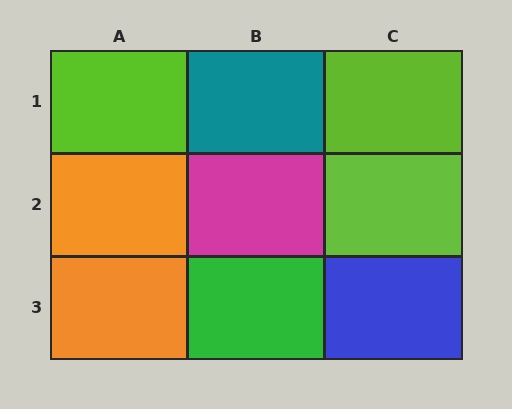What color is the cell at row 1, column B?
Teal.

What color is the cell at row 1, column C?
Lime.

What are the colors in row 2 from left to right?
Orange, magenta, lime.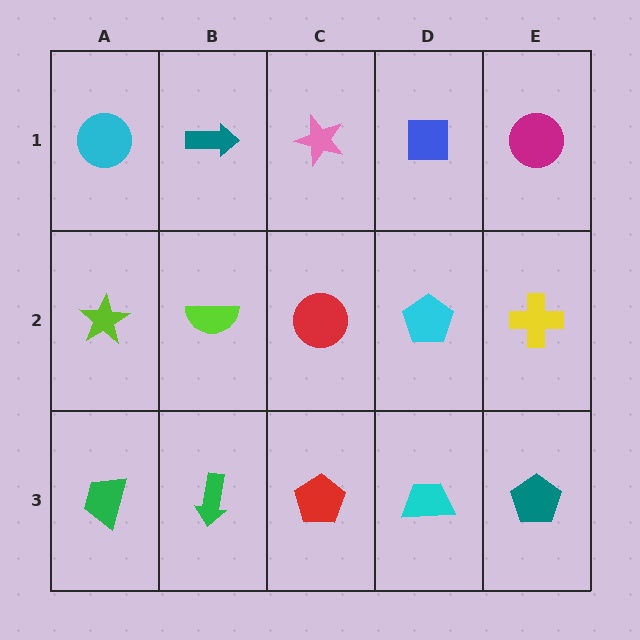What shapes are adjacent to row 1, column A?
A lime star (row 2, column A), a teal arrow (row 1, column B).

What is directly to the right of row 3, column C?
A cyan trapezoid.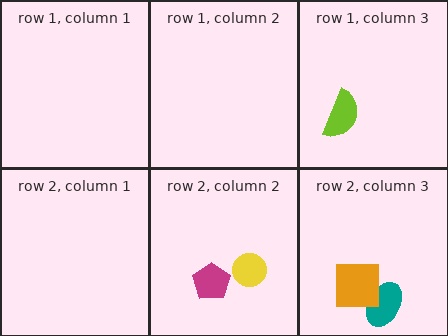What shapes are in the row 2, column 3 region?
The teal ellipse, the orange square.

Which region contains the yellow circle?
The row 2, column 2 region.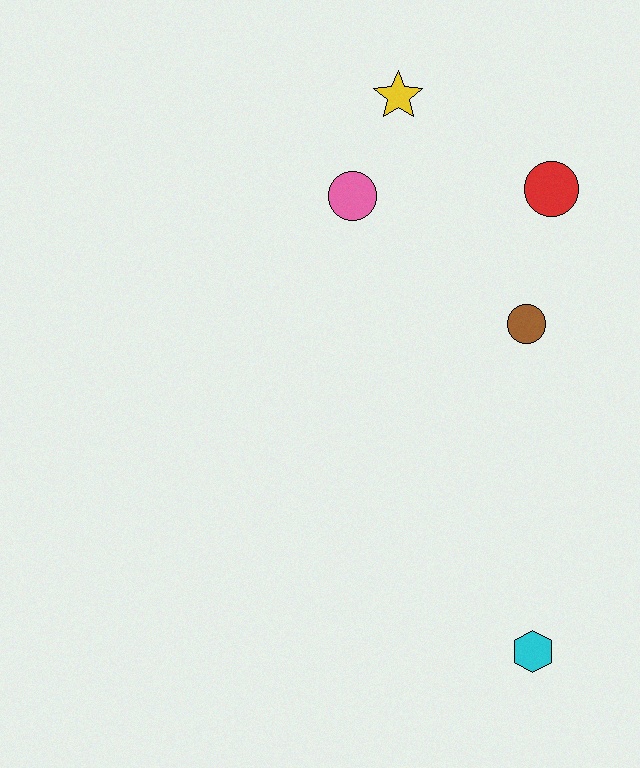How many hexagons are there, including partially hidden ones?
There is 1 hexagon.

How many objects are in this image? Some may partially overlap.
There are 5 objects.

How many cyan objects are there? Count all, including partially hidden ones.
There is 1 cyan object.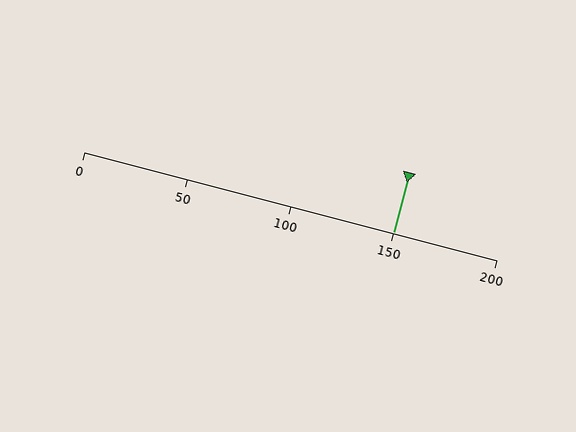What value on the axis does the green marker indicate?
The marker indicates approximately 150.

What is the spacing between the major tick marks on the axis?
The major ticks are spaced 50 apart.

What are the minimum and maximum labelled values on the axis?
The axis runs from 0 to 200.